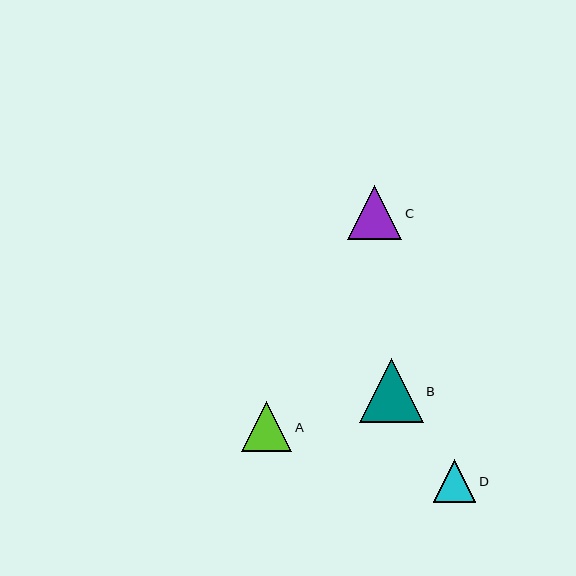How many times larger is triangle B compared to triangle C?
Triangle B is approximately 1.2 times the size of triangle C.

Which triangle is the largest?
Triangle B is the largest with a size of approximately 64 pixels.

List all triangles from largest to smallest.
From largest to smallest: B, C, A, D.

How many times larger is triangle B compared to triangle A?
Triangle B is approximately 1.3 times the size of triangle A.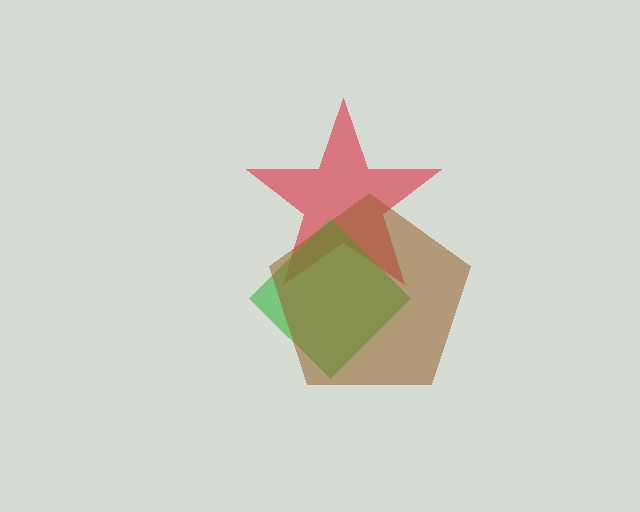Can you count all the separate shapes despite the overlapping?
Yes, there are 3 separate shapes.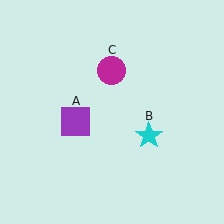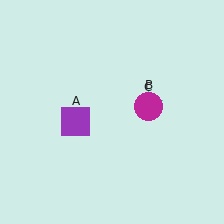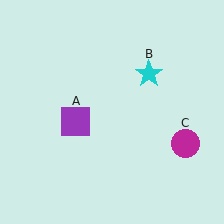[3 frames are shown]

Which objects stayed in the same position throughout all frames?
Purple square (object A) remained stationary.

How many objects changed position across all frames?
2 objects changed position: cyan star (object B), magenta circle (object C).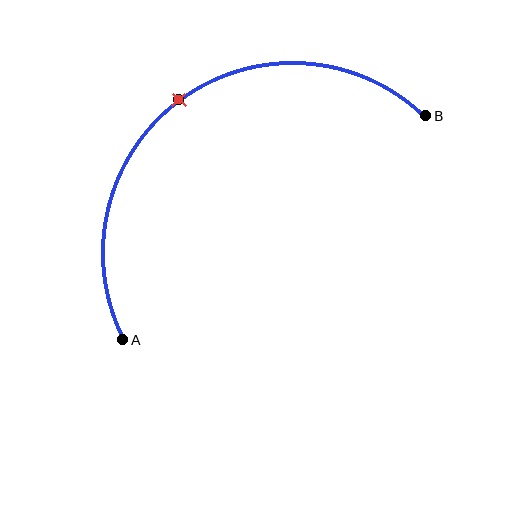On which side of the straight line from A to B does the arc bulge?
The arc bulges above and to the left of the straight line connecting A and B.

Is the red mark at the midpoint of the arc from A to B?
Yes. The red mark lies on the arc at equal arc-length from both A and B — it is the arc midpoint.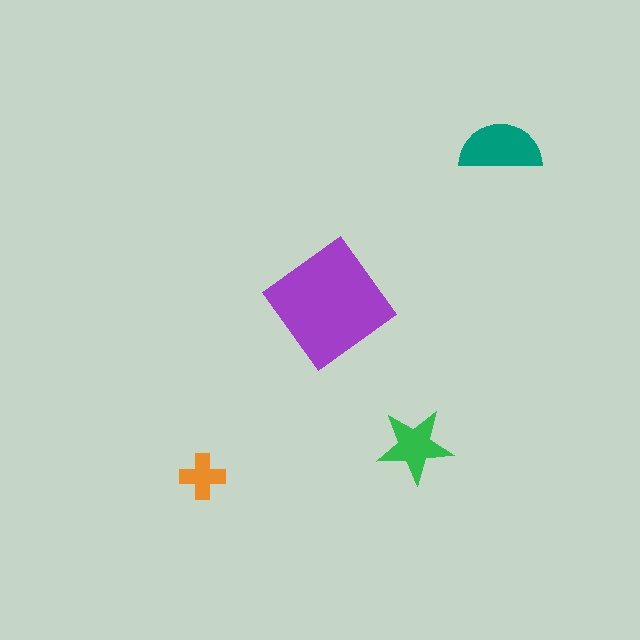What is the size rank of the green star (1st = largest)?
3rd.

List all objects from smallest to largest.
The orange cross, the green star, the teal semicircle, the purple diamond.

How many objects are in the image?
There are 4 objects in the image.